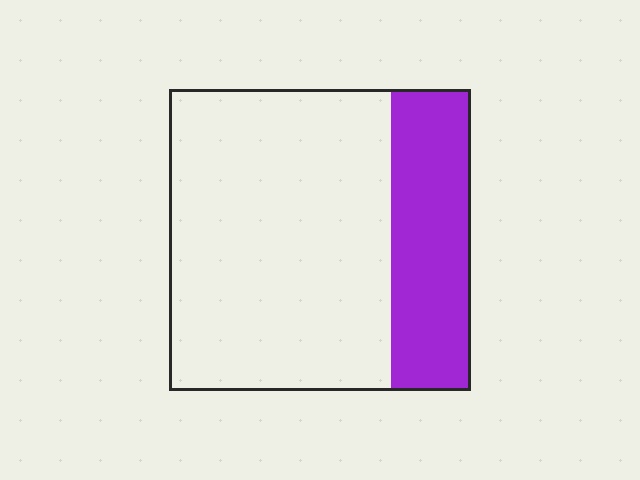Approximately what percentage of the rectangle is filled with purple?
Approximately 25%.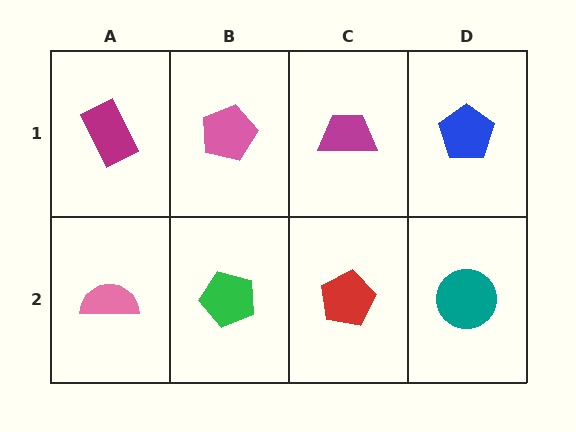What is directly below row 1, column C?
A red pentagon.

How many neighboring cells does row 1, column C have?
3.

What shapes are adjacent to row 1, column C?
A red pentagon (row 2, column C), a pink pentagon (row 1, column B), a blue pentagon (row 1, column D).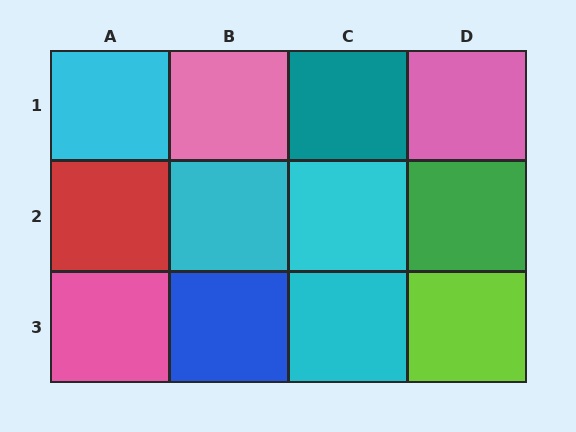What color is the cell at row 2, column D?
Green.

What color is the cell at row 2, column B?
Cyan.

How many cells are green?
1 cell is green.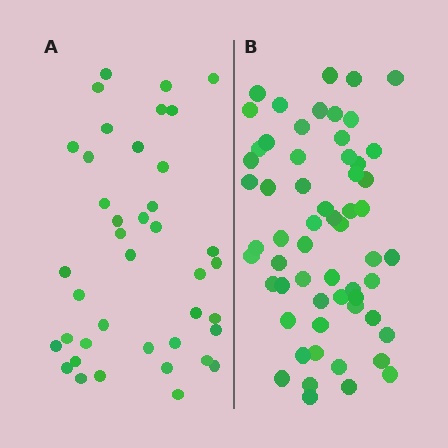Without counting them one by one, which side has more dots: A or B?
Region B (the right region) has more dots.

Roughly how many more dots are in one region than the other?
Region B has approximately 20 more dots than region A.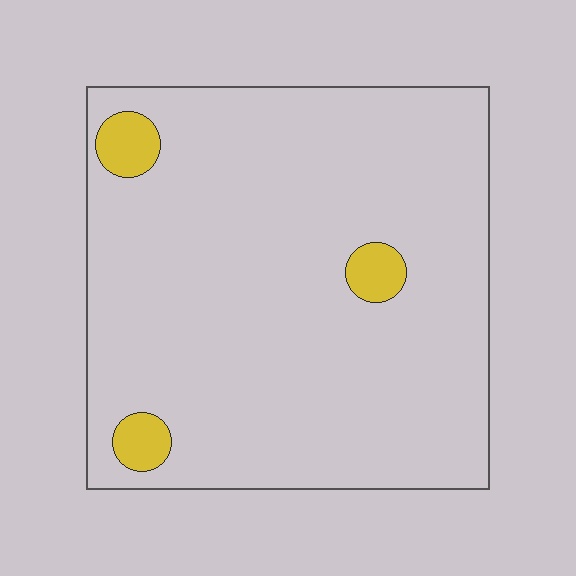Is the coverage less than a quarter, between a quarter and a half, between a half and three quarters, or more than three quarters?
Less than a quarter.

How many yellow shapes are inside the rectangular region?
3.